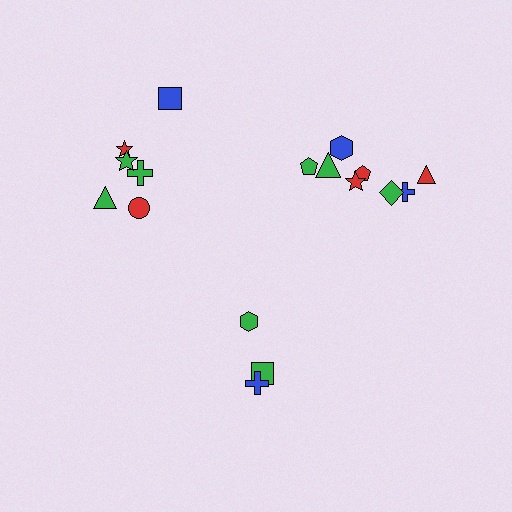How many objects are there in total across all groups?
There are 17 objects.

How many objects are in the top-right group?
There are 8 objects.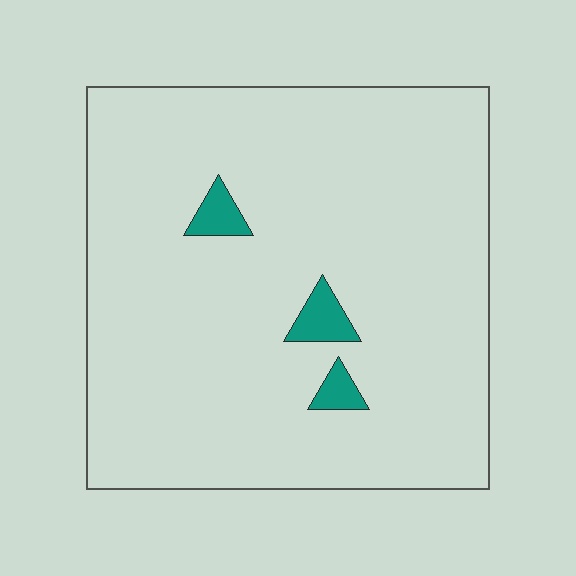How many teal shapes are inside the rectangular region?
3.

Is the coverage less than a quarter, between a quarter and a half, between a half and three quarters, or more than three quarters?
Less than a quarter.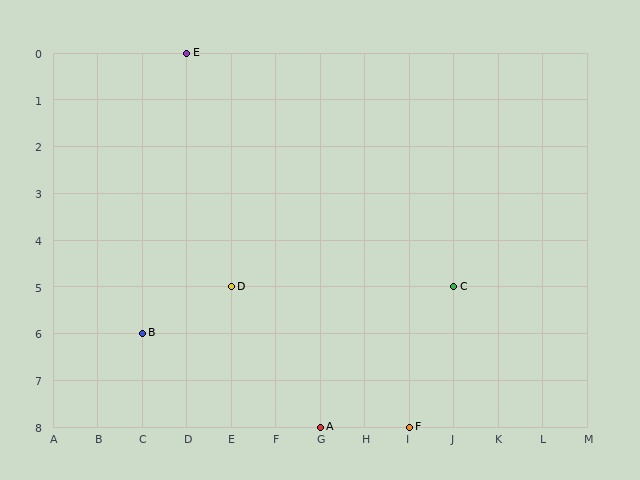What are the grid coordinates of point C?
Point C is at grid coordinates (J, 5).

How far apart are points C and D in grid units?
Points C and D are 5 columns apart.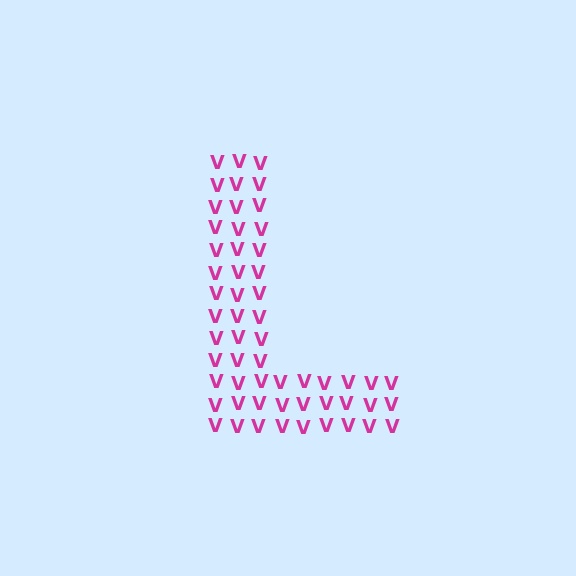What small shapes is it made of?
It is made of small letter V's.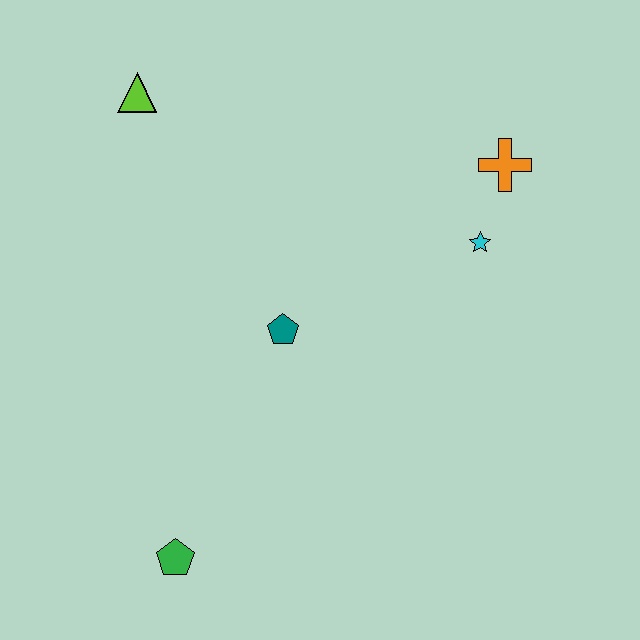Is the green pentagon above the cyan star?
No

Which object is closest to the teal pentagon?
The cyan star is closest to the teal pentagon.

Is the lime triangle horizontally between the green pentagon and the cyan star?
No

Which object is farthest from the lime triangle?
The green pentagon is farthest from the lime triangle.